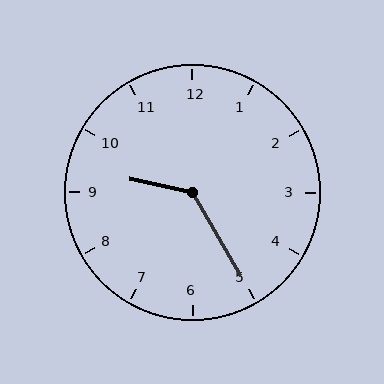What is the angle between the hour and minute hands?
Approximately 132 degrees.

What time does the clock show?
9:25.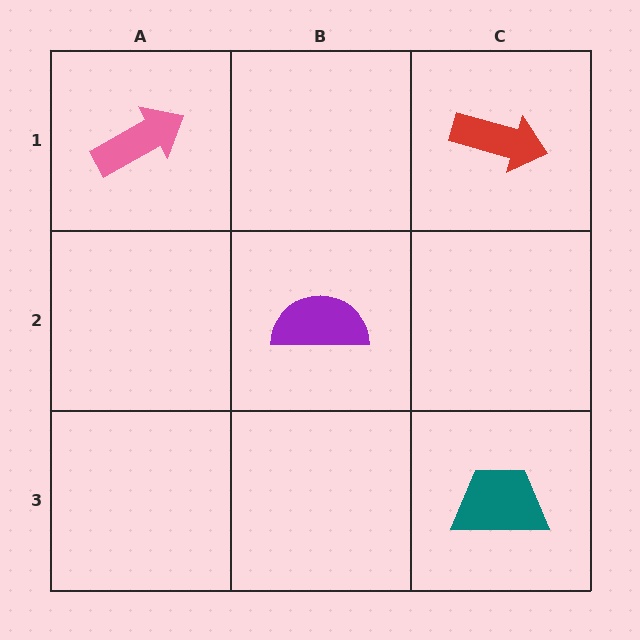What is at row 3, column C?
A teal trapezoid.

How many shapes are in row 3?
1 shape.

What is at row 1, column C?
A red arrow.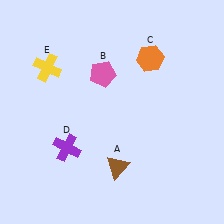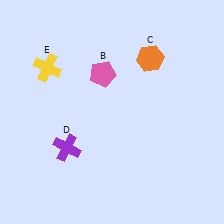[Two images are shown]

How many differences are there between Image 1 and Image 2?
There is 1 difference between the two images.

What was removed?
The brown triangle (A) was removed in Image 2.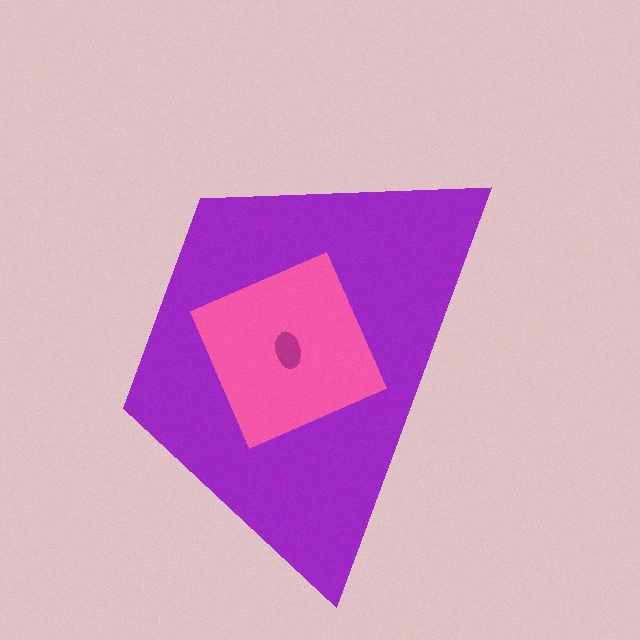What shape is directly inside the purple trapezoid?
The pink square.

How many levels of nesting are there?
3.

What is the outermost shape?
The purple trapezoid.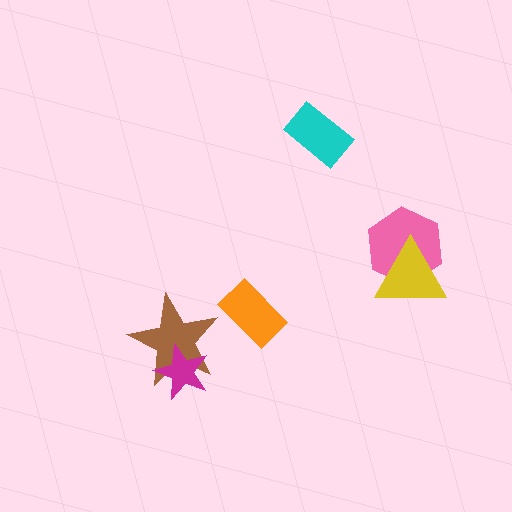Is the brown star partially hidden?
Yes, it is partially covered by another shape.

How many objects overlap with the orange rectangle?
0 objects overlap with the orange rectangle.